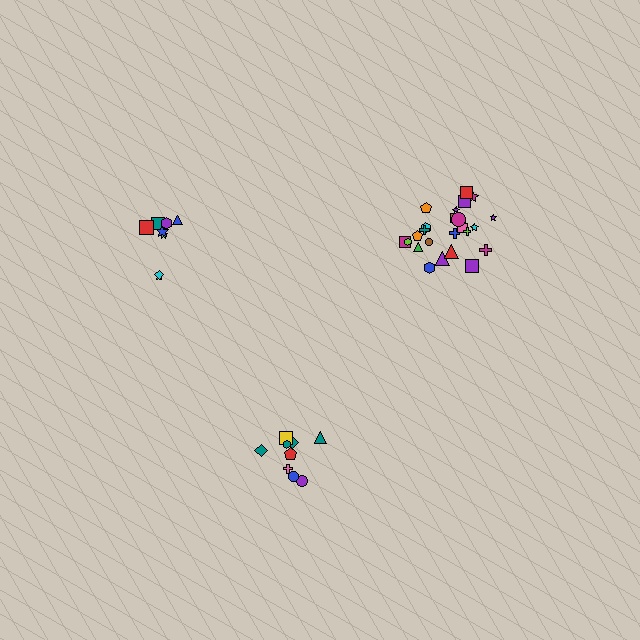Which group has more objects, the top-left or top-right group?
The top-right group.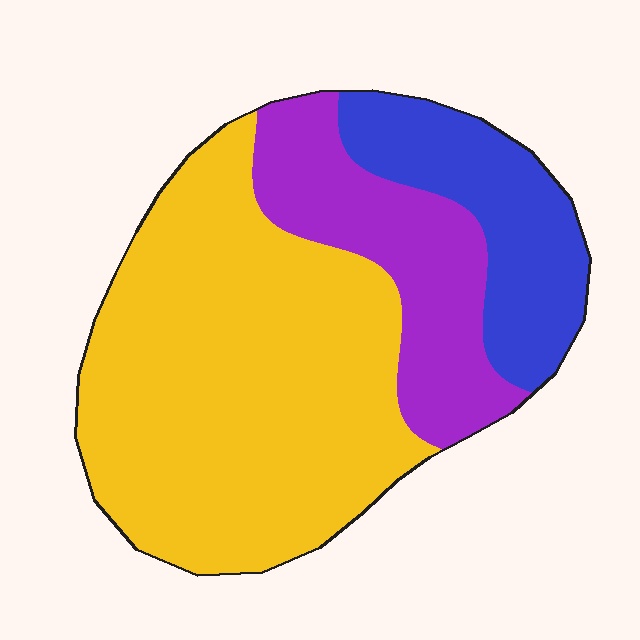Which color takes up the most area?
Yellow, at roughly 60%.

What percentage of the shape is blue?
Blue covers about 20% of the shape.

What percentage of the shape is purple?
Purple takes up about one fifth (1/5) of the shape.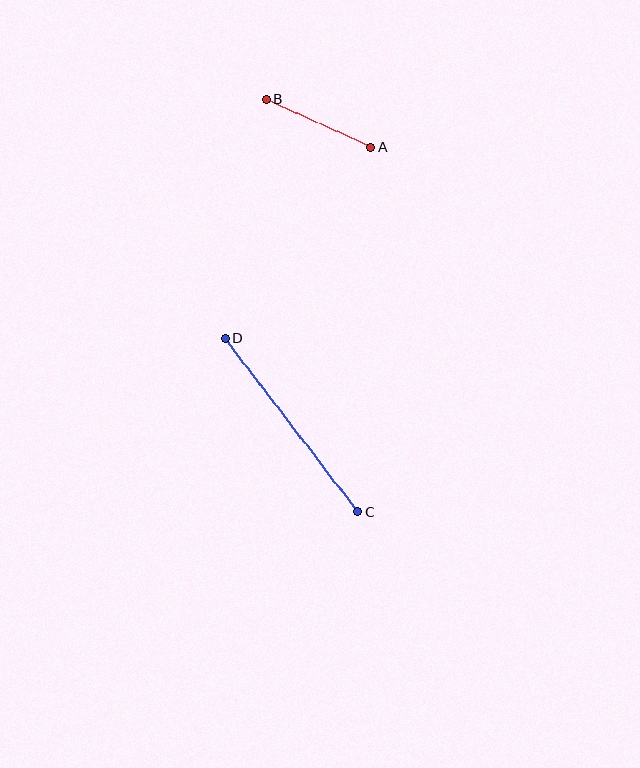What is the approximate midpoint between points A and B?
The midpoint is at approximately (319, 124) pixels.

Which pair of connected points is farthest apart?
Points C and D are farthest apart.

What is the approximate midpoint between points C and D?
The midpoint is at approximately (292, 425) pixels.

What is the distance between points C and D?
The distance is approximately 218 pixels.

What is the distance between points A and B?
The distance is approximately 115 pixels.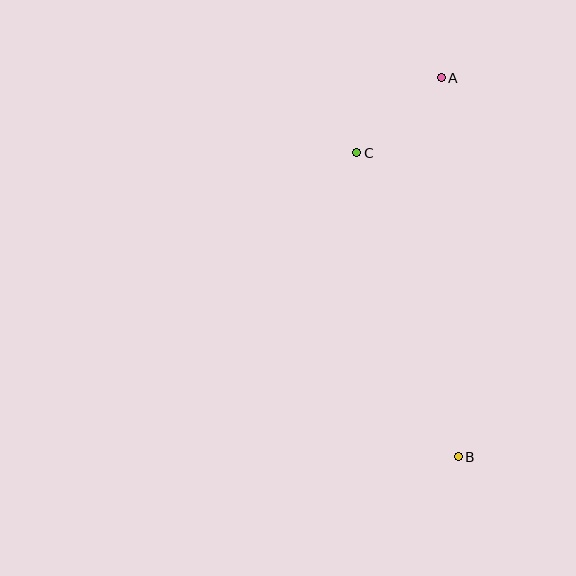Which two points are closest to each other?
Points A and C are closest to each other.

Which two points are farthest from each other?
Points A and B are farthest from each other.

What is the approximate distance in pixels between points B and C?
The distance between B and C is approximately 320 pixels.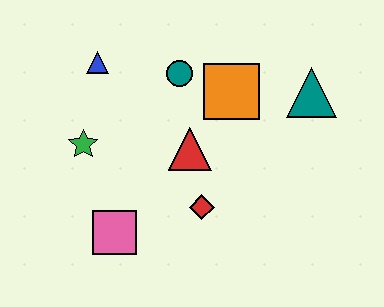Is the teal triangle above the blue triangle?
No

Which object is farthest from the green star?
The teal triangle is farthest from the green star.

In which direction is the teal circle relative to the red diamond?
The teal circle is above the red diamond.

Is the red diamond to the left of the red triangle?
No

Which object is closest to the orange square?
The teal circle is closest to the orange square.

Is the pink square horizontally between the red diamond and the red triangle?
No